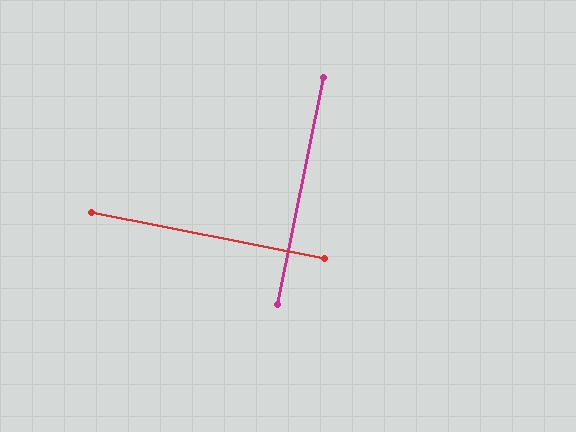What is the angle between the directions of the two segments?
Approximately 90 degrees.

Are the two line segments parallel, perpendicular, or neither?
Perpendicular — they meet at approximately 90°.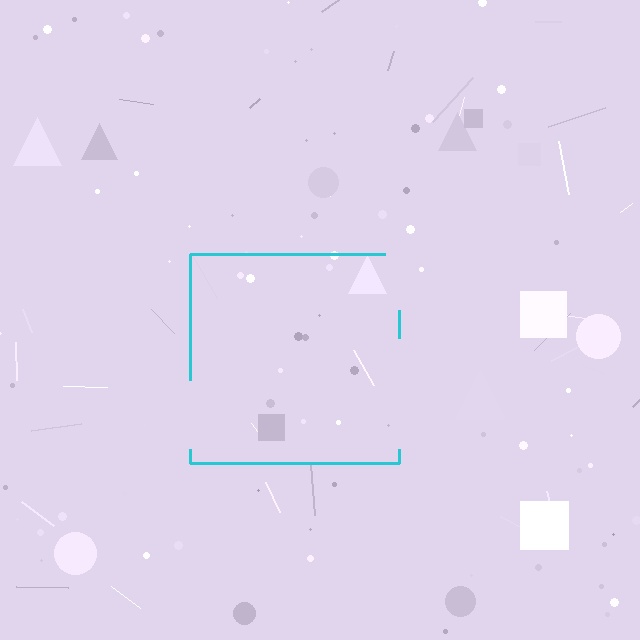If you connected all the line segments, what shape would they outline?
They would outline a square.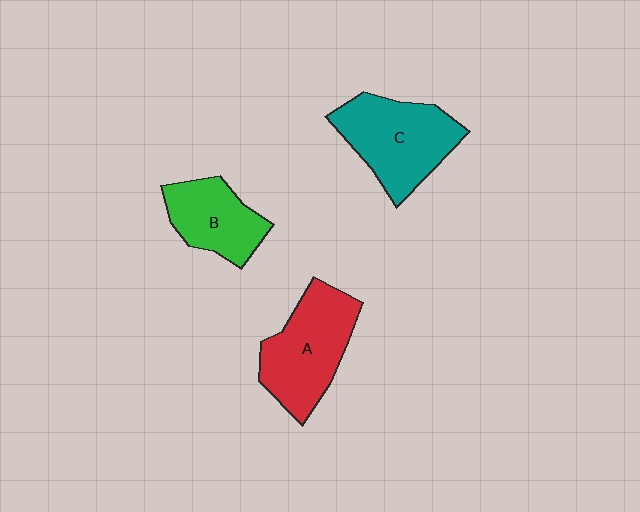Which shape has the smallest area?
Shape B (green).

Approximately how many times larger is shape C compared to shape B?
Approximately 1.4 times.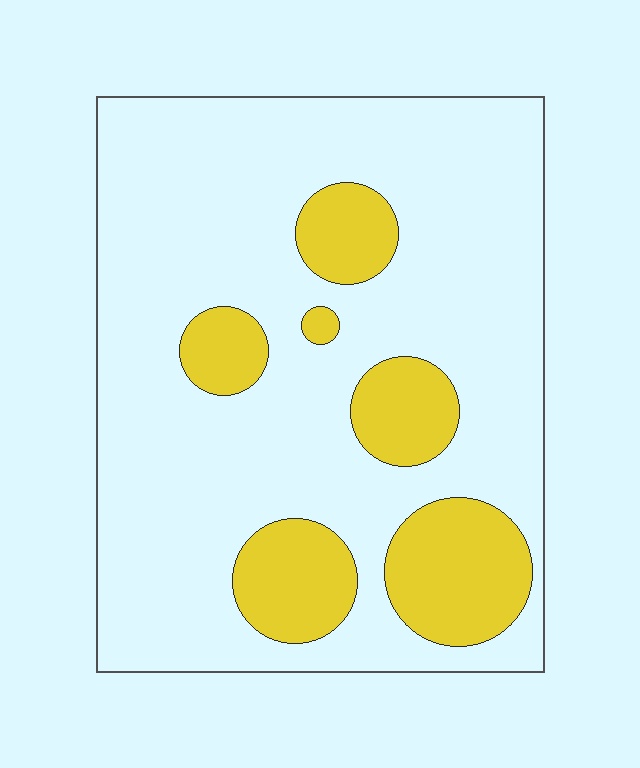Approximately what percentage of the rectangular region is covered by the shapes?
Approximately 20%.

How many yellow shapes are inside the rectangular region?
6.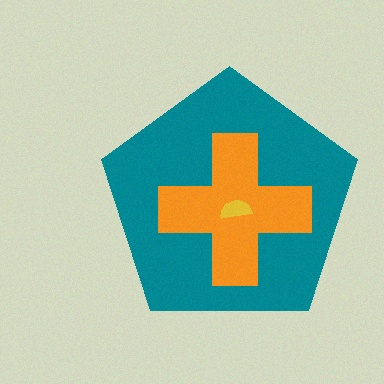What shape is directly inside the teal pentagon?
The orange cross.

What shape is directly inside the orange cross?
The yellow semicircle.